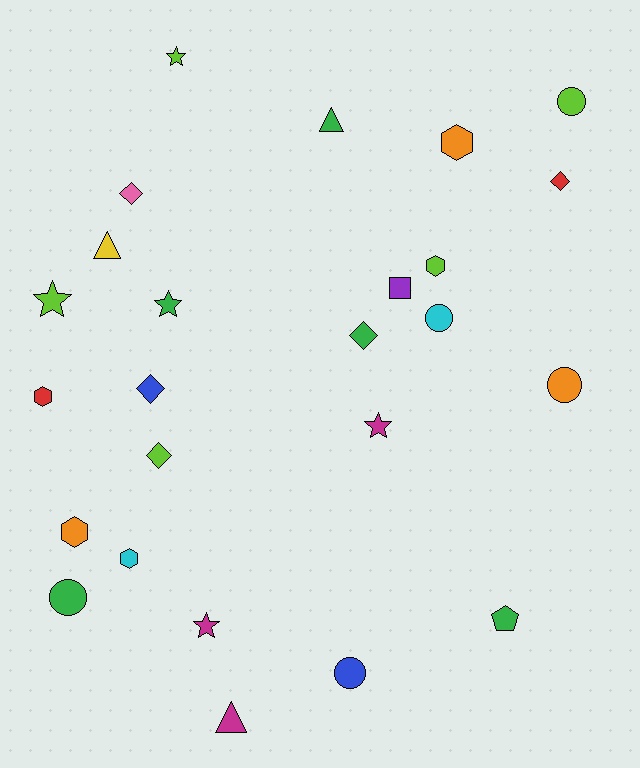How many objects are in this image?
There are 25 objects.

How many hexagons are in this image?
There are 5 hexagons.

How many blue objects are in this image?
There are 2 blue objects.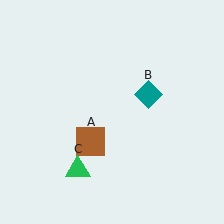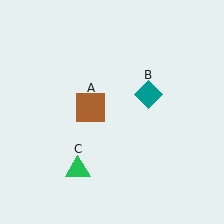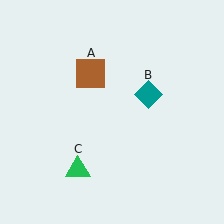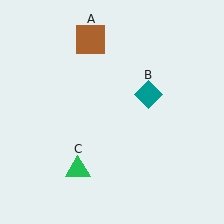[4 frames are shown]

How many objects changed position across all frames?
1 object changed position: brown square (object A).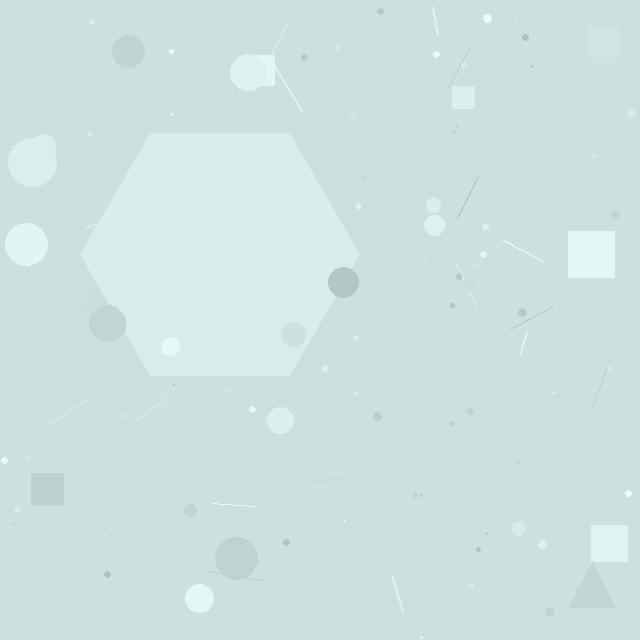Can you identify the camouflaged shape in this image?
The camouflaged shape is a hexagon.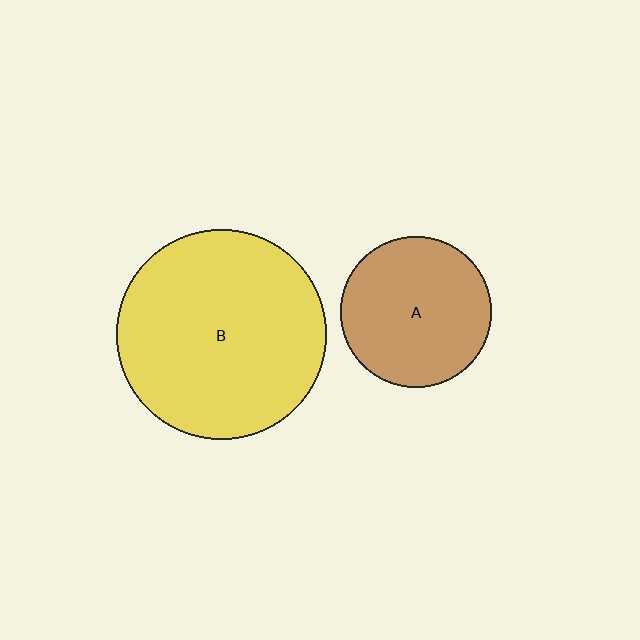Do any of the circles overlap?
No, none of the circles overlap.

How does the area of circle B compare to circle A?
Approximately 1.9 times.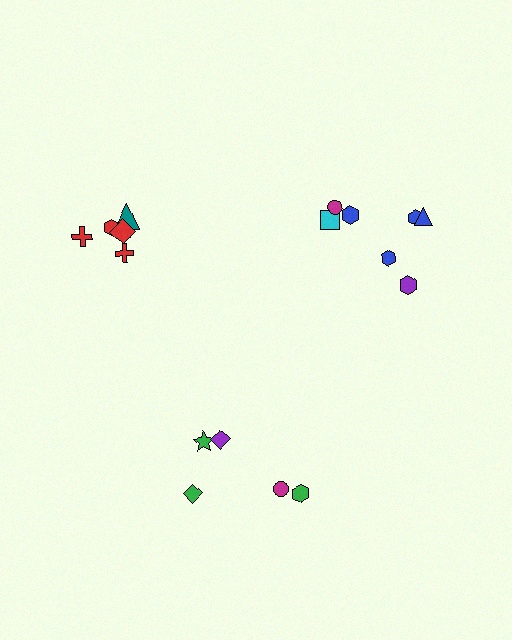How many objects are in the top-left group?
There are 5 objects.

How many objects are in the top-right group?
There are 7 objects.